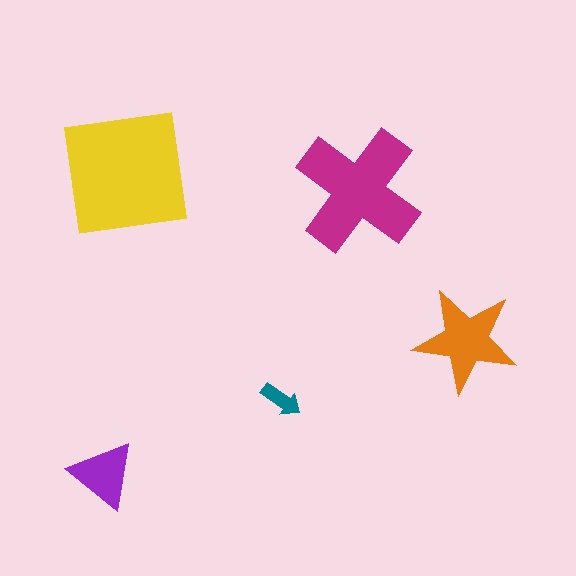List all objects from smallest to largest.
The teal arrow, the purple triangle, the orange star, the magenta cross, the yellow square.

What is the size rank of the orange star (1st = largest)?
3rd.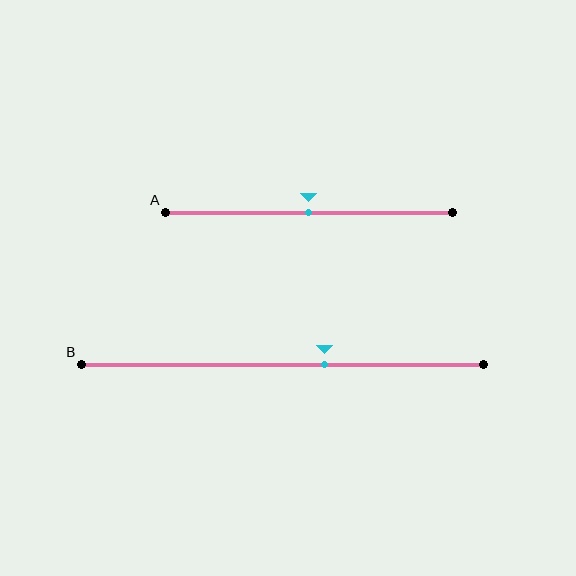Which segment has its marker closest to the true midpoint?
Segment A has its marker closest to the true midpoint.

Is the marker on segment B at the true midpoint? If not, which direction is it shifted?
No, the marker on segment B is shifted to the right by about 10% of the segment length.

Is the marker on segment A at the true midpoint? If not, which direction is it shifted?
Yes, the marker on segment A is at the true midpoint.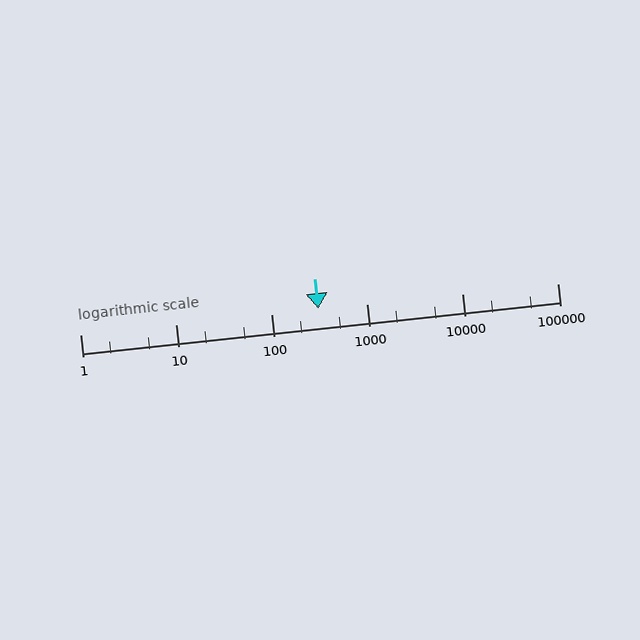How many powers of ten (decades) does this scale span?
The scale spans 5 decades, from 1 to 100000.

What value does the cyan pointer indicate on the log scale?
The pointer indicates approximately 310.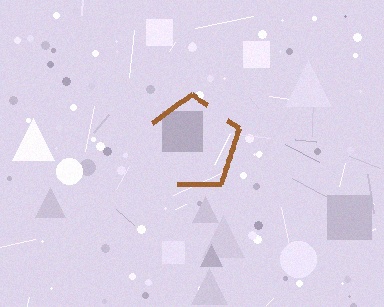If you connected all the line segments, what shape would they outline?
They would outline a pentagon.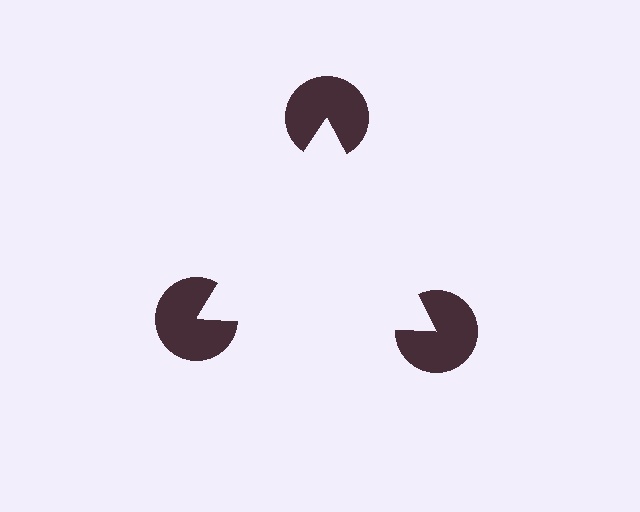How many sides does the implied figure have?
3 sides.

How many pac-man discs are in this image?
There are 3 — one at each vertex of the illusory triangle.